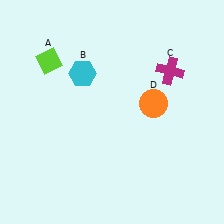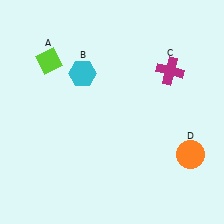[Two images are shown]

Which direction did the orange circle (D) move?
The orange circle (D) moved down.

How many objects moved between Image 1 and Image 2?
1 object moved between the two images.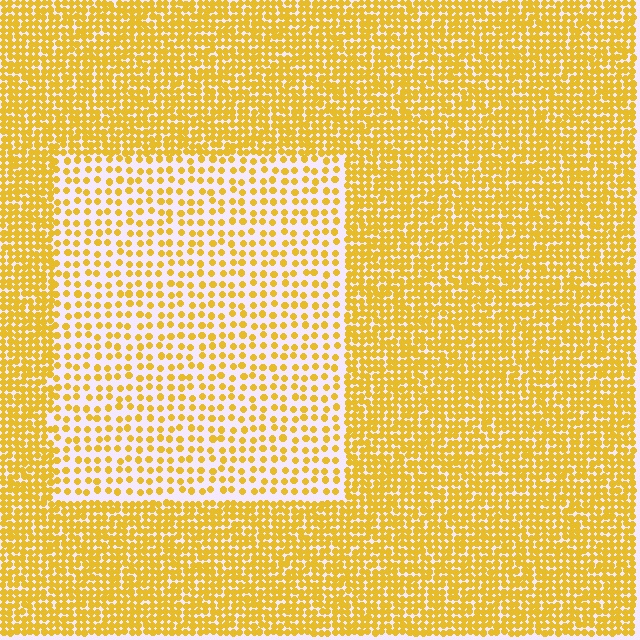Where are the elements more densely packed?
The elements are more densely packed outside the rectangle boundary.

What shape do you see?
I see a rectangle.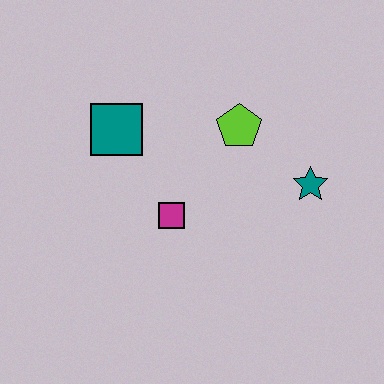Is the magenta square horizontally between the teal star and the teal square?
Yes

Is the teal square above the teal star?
Yes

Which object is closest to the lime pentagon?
The teal star is closest to the lime pentagon.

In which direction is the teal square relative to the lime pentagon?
The teal square is to the left of the lime pentagon.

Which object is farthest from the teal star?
The teal square is farthest from the teal star.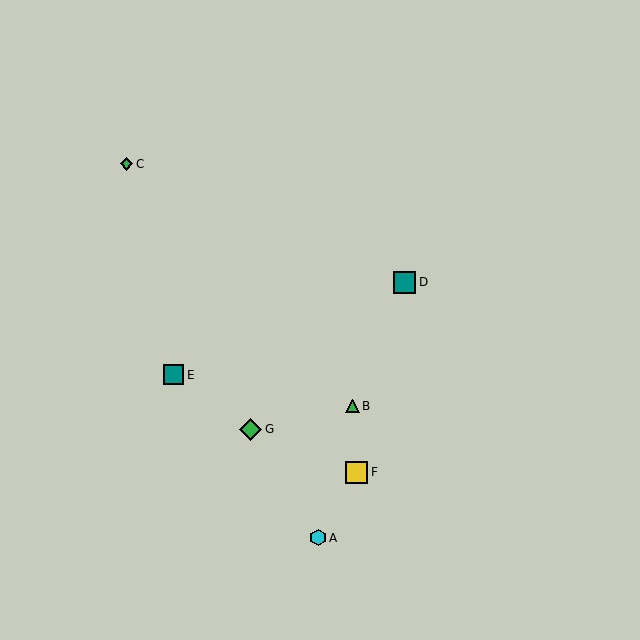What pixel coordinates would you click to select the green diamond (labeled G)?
Click at (251, 429) to select the green diamond G.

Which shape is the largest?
The green diamond (labeled G) is the largest.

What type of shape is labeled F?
Shape F is a yellow square.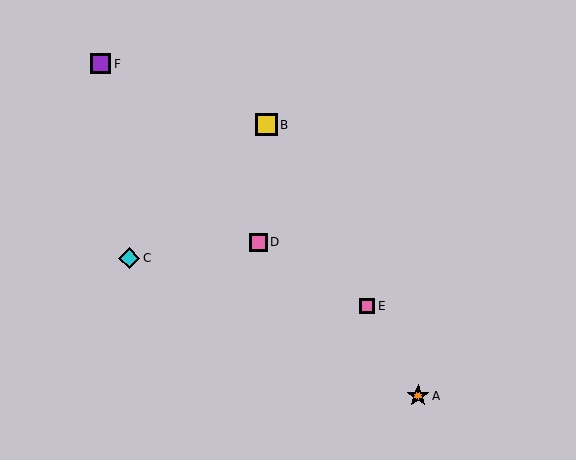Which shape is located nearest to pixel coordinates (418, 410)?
The orange star (labeled A) at (418, 396) is nearest to that location.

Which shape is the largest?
The orange star (labeled A) is the largest.